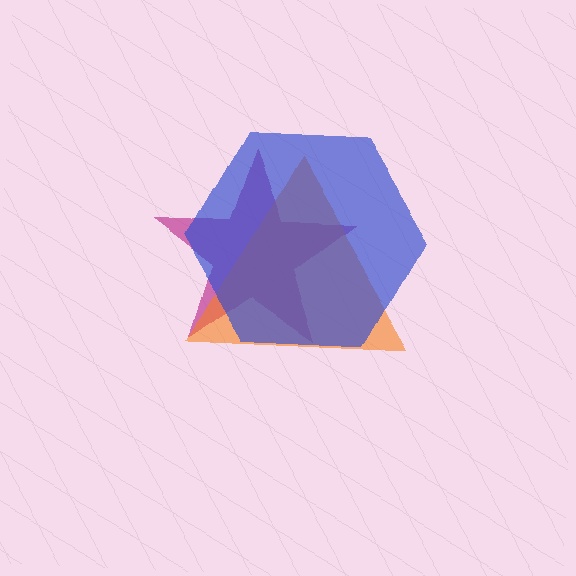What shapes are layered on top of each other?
The layered shapes are: a magenta star, an orange triangle, a blue hexagon.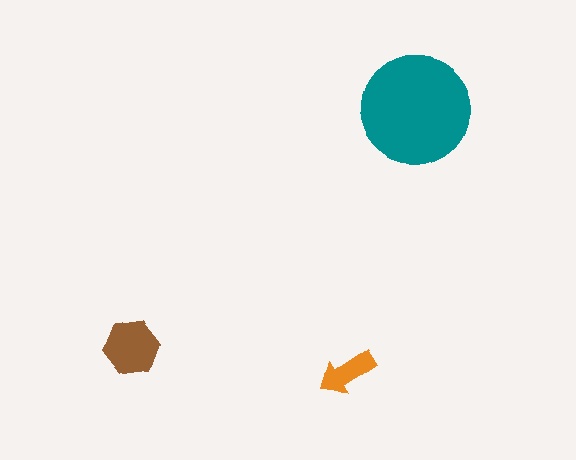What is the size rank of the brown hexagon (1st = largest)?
2nd.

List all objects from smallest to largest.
The orange arrow, the brown hexagon, the teal circle.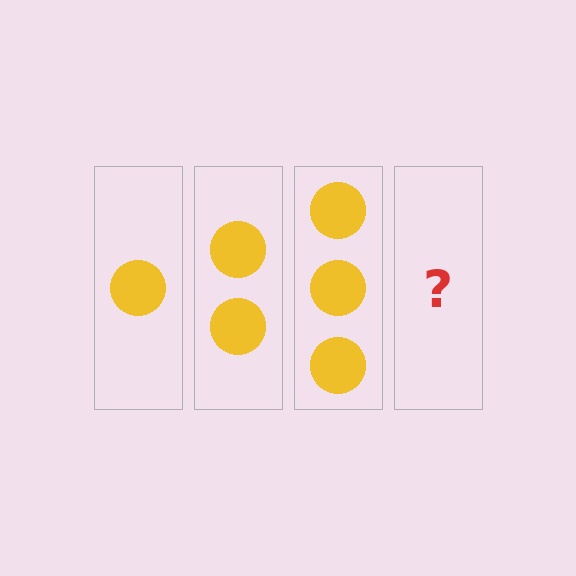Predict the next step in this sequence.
The next step is 4 circles.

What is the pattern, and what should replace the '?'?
The pattern is that each step adds one more circle. The '?' should be 4 circles.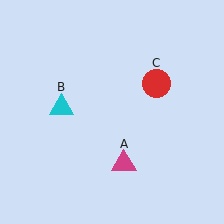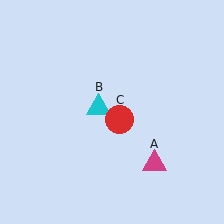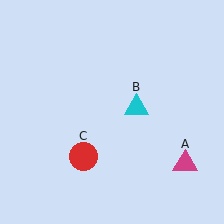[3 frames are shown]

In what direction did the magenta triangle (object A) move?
The magenta triangle (object A) moved right.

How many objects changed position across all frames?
3 objects changed position: magenta triangle (object A), cyan triangle (object B), red circle (object C).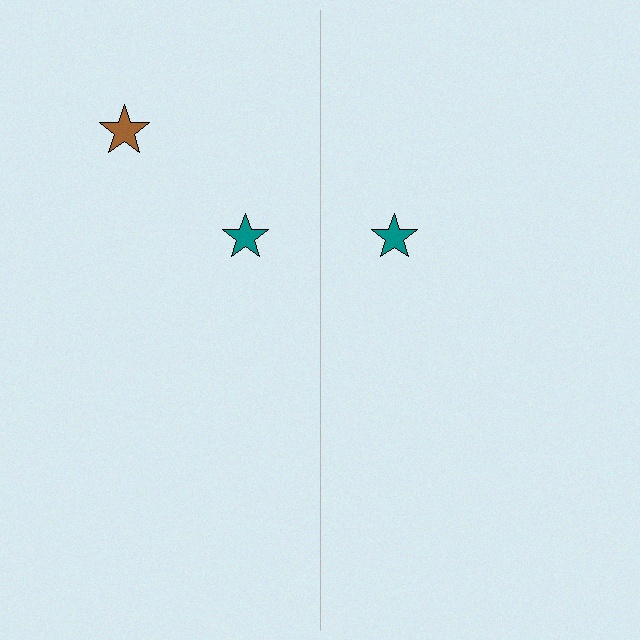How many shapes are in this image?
There are 3 shapes in this image.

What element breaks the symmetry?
A brown star is missing from the right side.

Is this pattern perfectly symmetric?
No, the pattern is not perfectly symmetric. A brown star is missing from the right side.